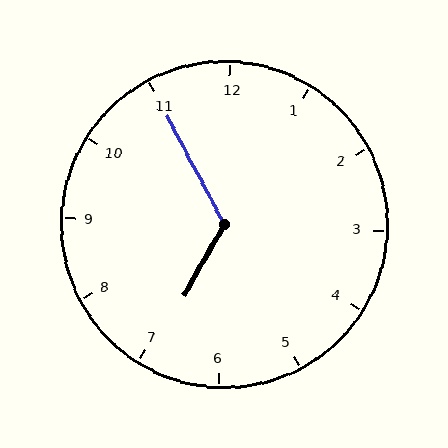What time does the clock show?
6:55.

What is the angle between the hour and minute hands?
Approximately 122 degrees.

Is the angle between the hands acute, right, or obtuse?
It is obtuse.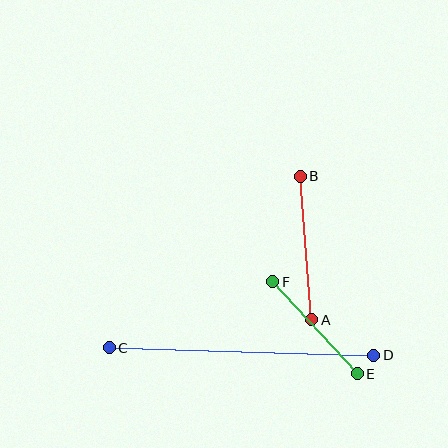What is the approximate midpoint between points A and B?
The midpoint is at approximately (306, 248) pixels.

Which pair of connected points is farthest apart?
Points C and D are farthest apart.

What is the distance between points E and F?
The distance is approximately 125 pixels.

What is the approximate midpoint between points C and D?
The midpoint is at approximately (242, 351) pixels.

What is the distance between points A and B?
The distance is approximately 144 pixels.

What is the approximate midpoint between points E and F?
The midpoint is at approximately (315, 328) pixels.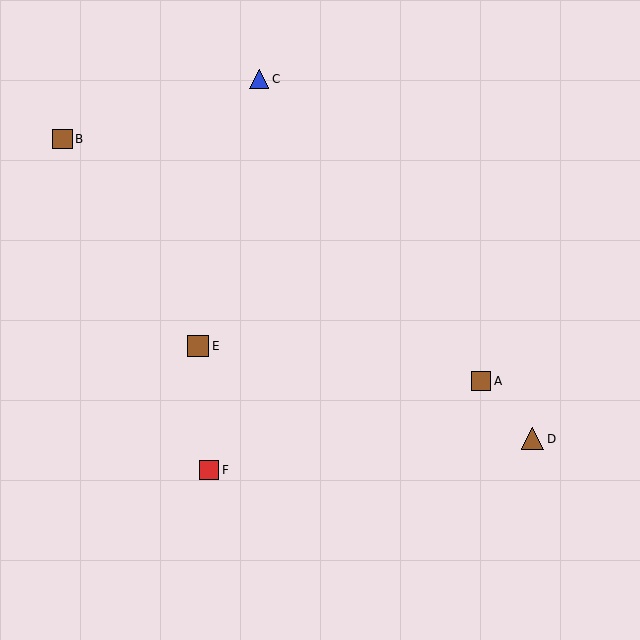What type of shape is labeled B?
Shape B is a brown square.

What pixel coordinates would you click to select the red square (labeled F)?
Click at (209, 470) to select the red square F.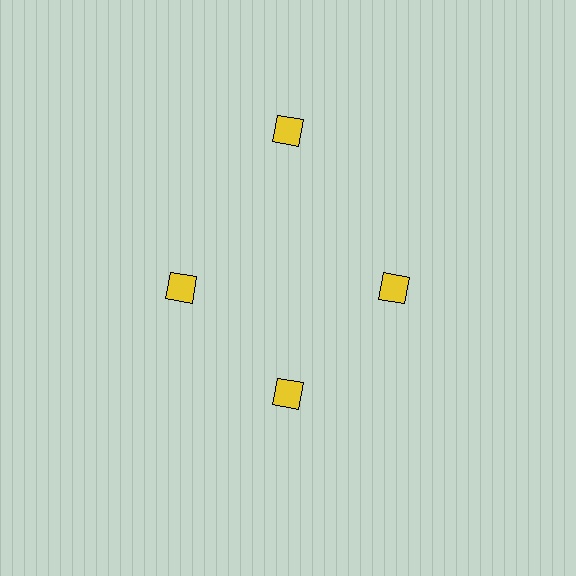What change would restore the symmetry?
The symmetry would be restored by moving it inward, back onto the ring so that all 4 diamonds sit at equal angles and equal distance from the center.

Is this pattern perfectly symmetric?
No. The 4 yellow diamonds are arranged in a ring, but one element near the 12 o'clock position is pushed outward from the center, breaking the 4-fold rotational symmetry.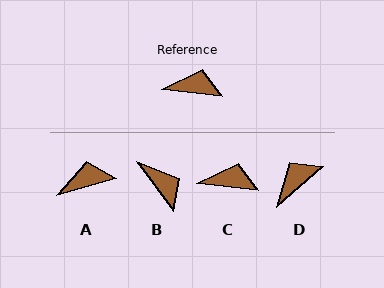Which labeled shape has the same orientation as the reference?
C.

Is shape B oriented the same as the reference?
No, it is off by about 48 degrees.